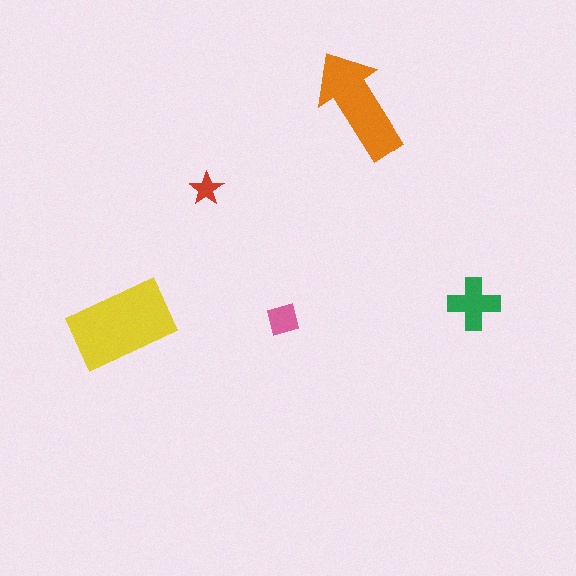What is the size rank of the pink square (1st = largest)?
4th.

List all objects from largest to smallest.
The yellow rectangle, the orange arrow, the green cross, the pink square, the red star.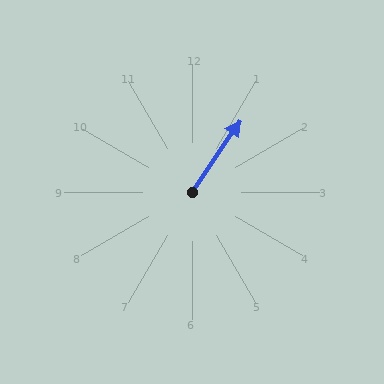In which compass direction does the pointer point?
Northeast.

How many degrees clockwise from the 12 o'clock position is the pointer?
Approximately 34 degrees.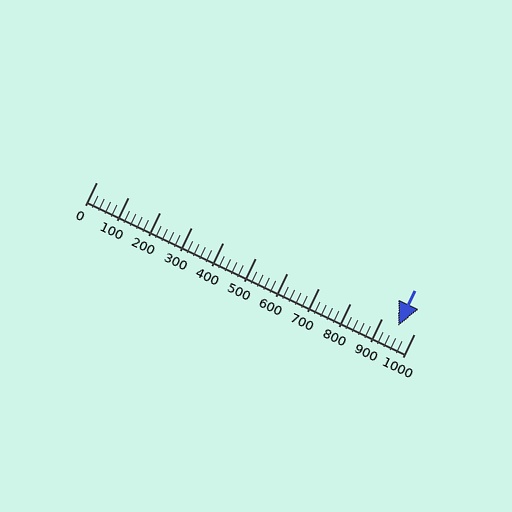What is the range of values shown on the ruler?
The ruler shows values from 0 to 1000.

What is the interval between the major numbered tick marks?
The major tick marks are spaced 100 units apart.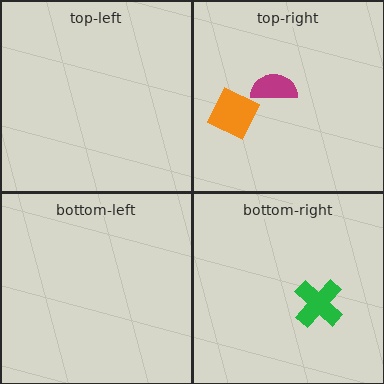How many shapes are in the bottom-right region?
1.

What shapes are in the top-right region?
The magenta semicircle, the orange diamond.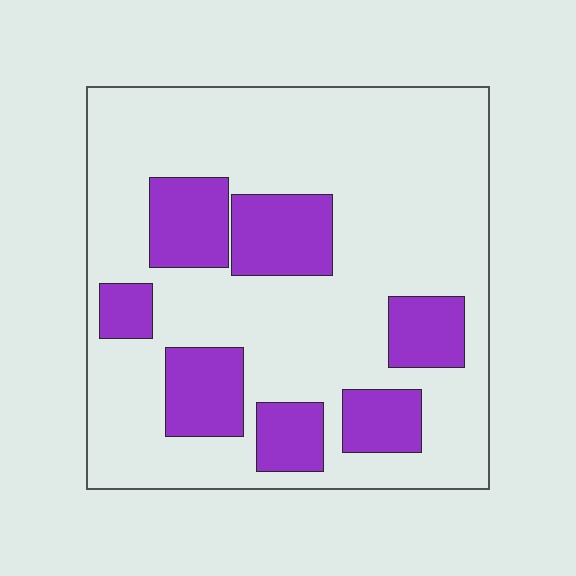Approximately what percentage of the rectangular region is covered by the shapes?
Approximately 25%.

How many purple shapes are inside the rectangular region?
7.